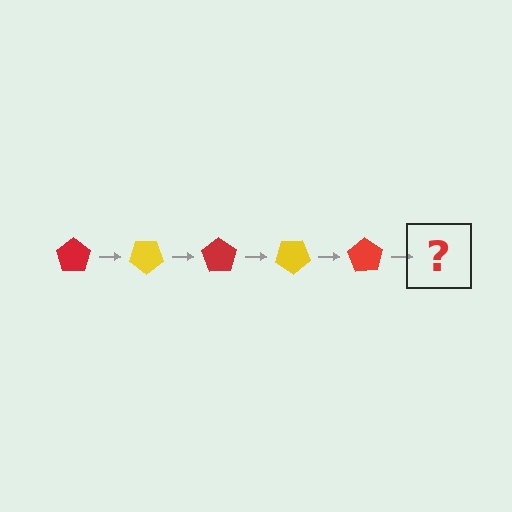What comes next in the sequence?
The next element should be a yellow pentagon, rotated 175 degrees from the start.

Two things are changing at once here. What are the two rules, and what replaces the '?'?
The two rules are that it rotates 35 degrees each step and the color cycles through red and yellow. The '?' should be a yellow pentagon, rotated 175 degrees from the start.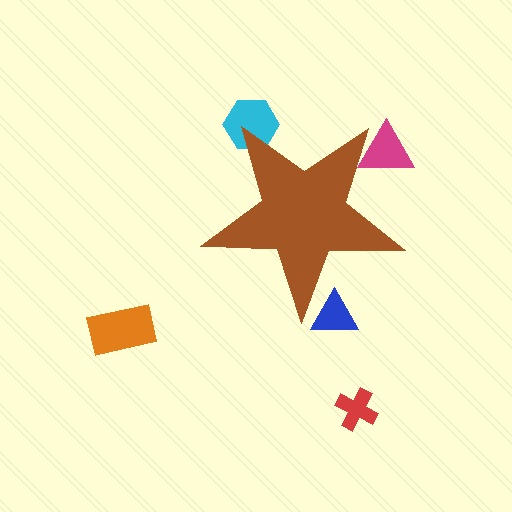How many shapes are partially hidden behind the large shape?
3 shapes are partially hidden.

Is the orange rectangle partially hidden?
No, the orange rectangle is fully visible.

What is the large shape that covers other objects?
A brown star.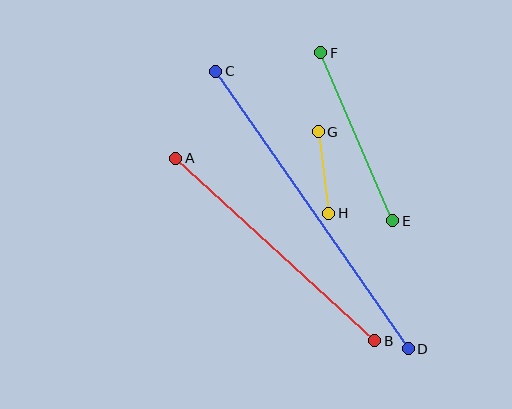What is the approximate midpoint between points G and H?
The midpoint is at approximately (323, 173) pixels.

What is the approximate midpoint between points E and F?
The midpoint is at approximately (357, 137) pixels.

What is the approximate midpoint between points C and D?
The midpoint is at approximately (312, 210) pixels.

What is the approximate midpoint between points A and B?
The midpoint is at approximately (275, 249) pixels.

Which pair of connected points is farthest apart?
Points C and D are farthest apart.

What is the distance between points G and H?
The distance is approximately 82 pixels.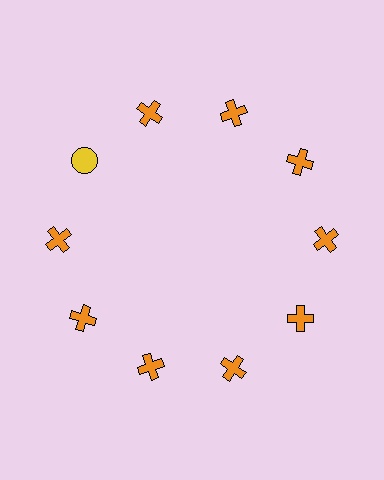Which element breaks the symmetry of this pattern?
The yellow circle at roughly the 10 o'clock position breaks the symmetry. All other shapes are orange crosses.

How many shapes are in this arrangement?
There are 10 shapes arranged in a ring pattern.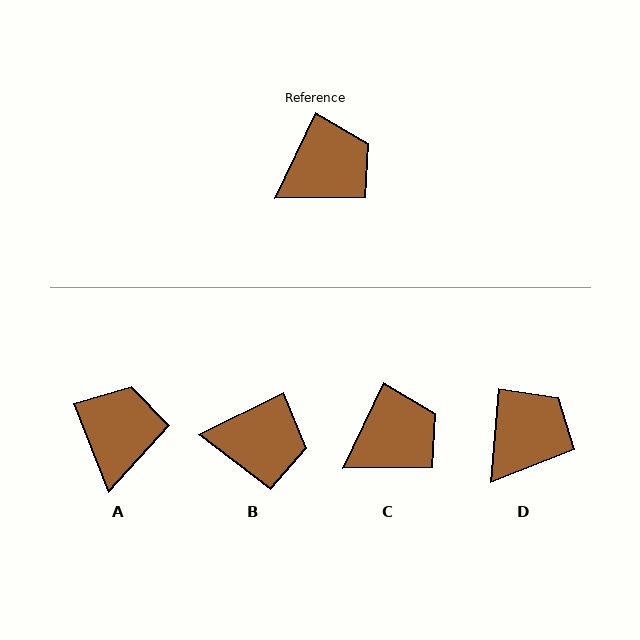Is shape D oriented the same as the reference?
No, it is off by about 21 degrees.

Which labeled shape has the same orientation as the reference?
C.